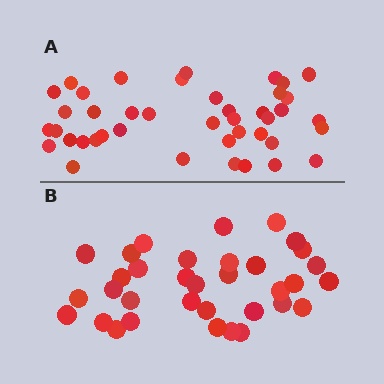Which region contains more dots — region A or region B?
Region A (the top region) has more dots.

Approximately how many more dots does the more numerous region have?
Region A has roughly 8 or so more dots than region B.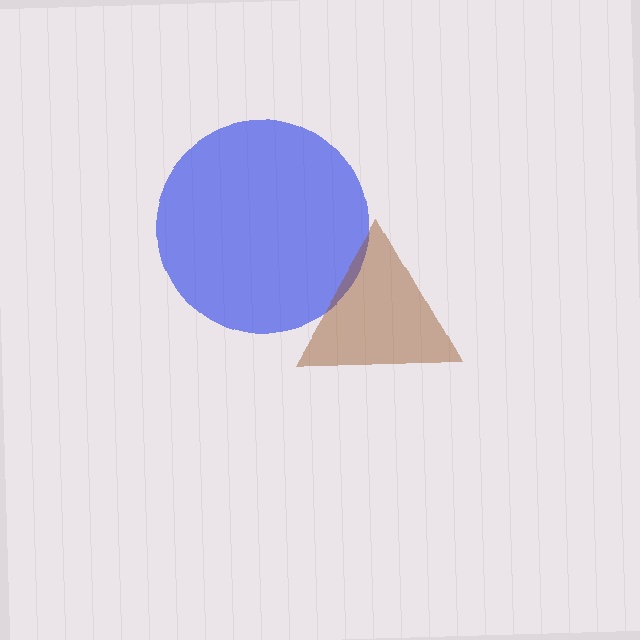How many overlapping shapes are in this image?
There are 2 overlapping shapes in the image.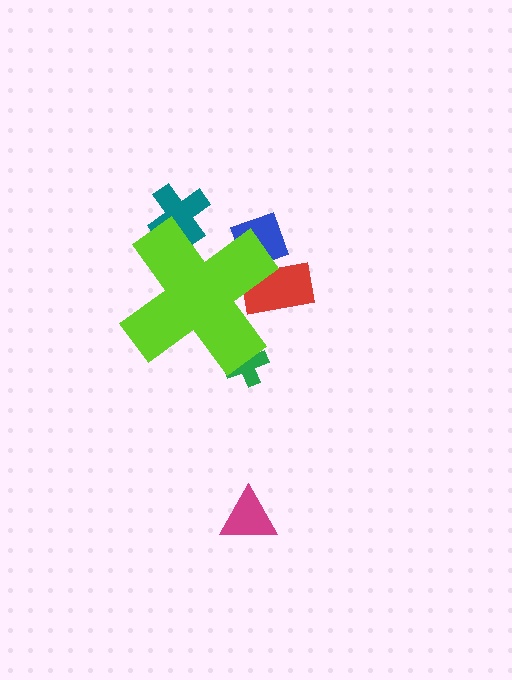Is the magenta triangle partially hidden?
No, the magenta triangle is fully visible.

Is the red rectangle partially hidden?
Yes, the red rectangle is partially hidden behind the lime cross.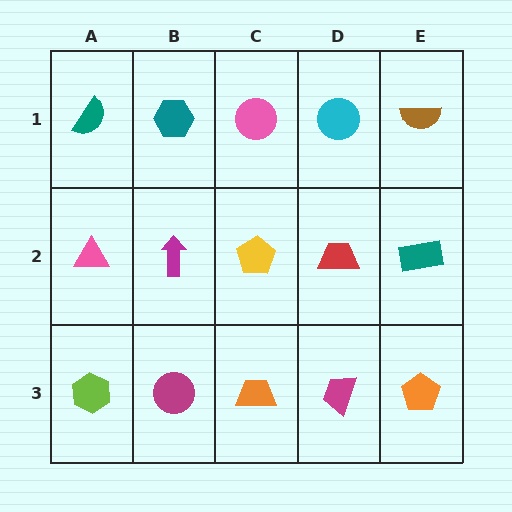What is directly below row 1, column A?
A pink triangle.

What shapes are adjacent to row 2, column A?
A teal semicircle (row 1, column A), a lime hexagon (row 3, column A), a magenta arrow (row 2, column B).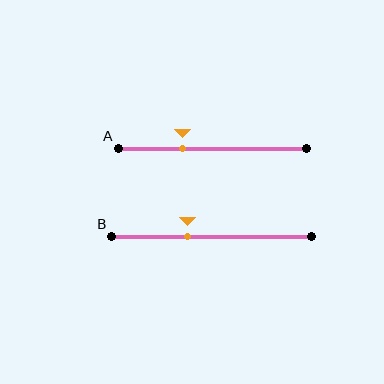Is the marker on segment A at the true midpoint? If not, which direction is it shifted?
No, the marker on segment A is shifted to the left by about 16% of the segment length.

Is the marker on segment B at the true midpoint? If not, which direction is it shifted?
No, the marker on segment B is shifted to the left by about 12% of the segment length.